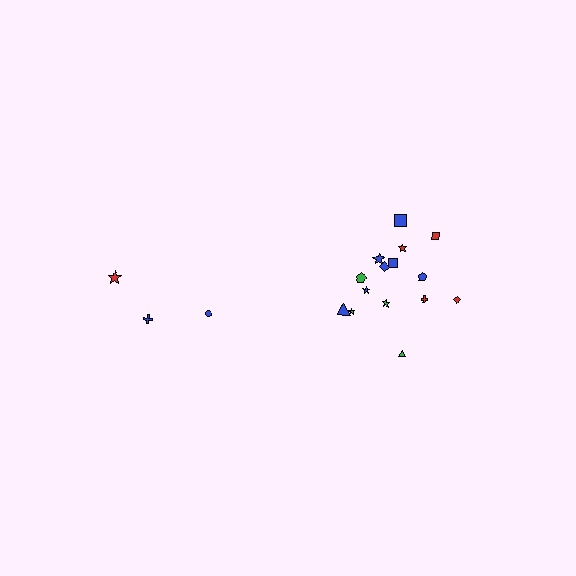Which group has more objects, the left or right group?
The right group.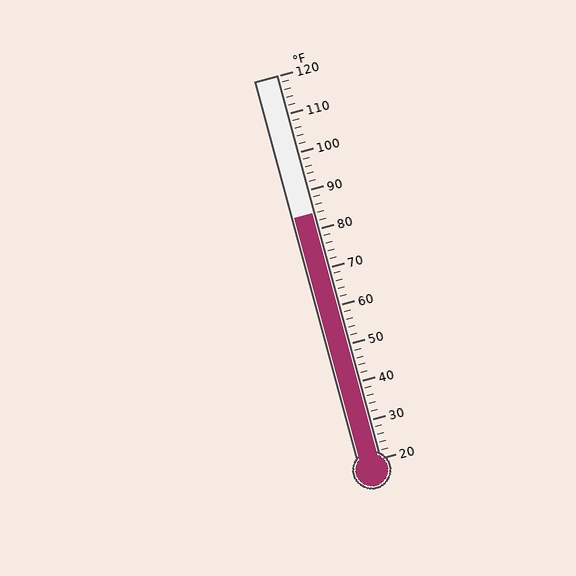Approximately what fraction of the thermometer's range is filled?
The thermometer is filled to approximately 65% of its range.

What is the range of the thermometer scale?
The thermometer scale ranges from 20°F to 120°F.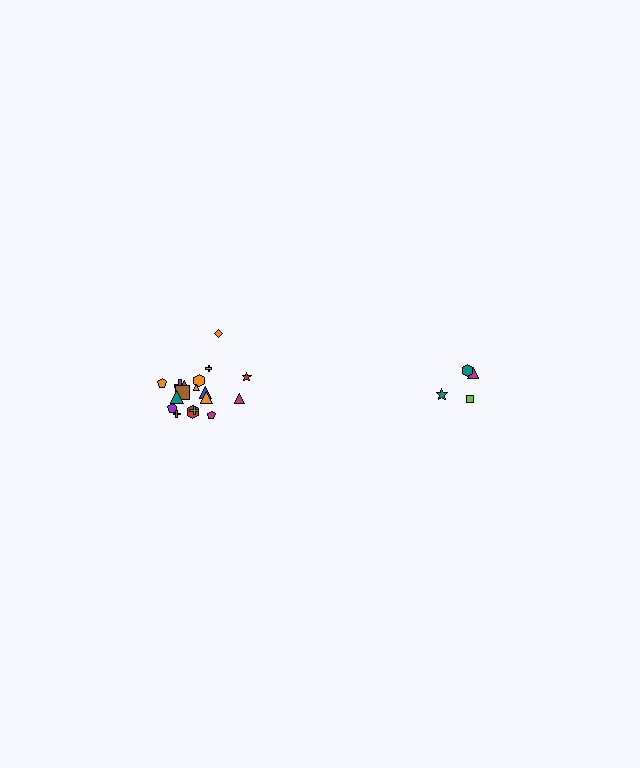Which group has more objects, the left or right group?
The left group.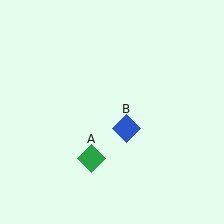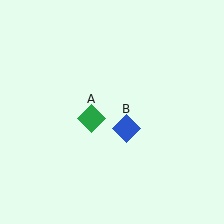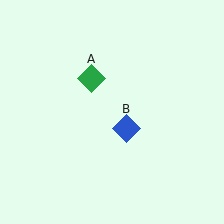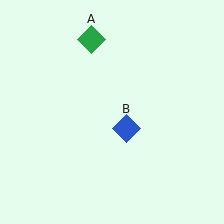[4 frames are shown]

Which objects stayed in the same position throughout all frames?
Blue diamond (object B) remained stationary.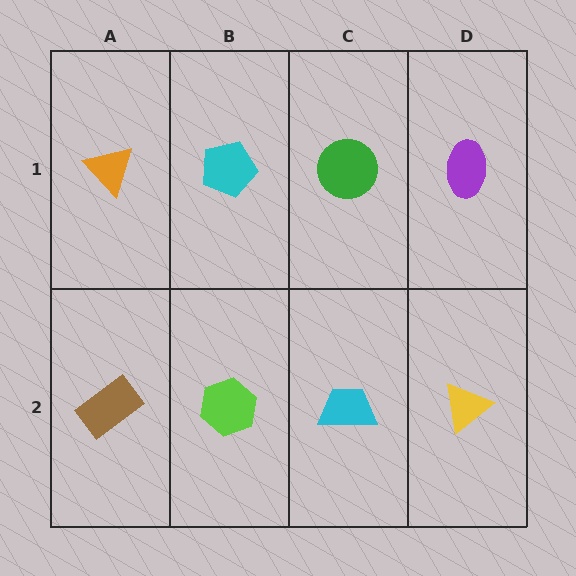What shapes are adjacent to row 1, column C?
A cyan trapezoid (row 2, column C), a cyan pentagon (row 1, column B), a purple ellipse (row 1, column D).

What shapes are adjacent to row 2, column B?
A cyan pentagon (row 1, column B), a brown rectangle (row 2, column A), a cyan trapezoid (row 2, column C).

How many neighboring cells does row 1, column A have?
2.